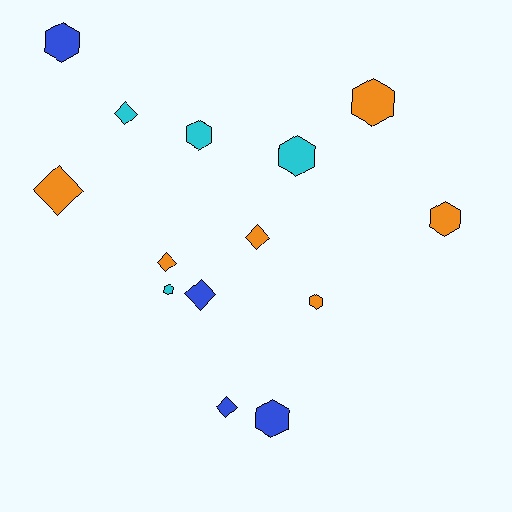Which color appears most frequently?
Orange, with 6 objects.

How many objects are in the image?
There are 14 objects.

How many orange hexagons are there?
There are 3 orange hexagons.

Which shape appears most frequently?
Hexagon, with 8 objects.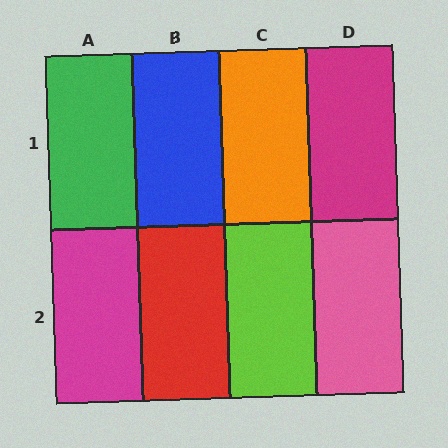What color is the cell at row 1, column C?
Orange.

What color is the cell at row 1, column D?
Magenta.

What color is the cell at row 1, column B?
Blue.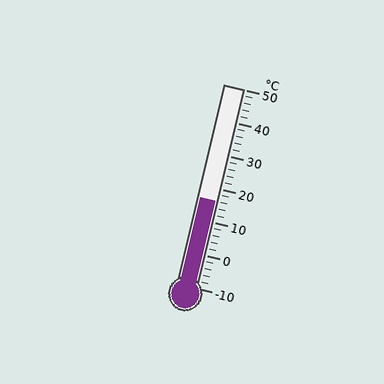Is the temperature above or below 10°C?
The temperature is above 10°C.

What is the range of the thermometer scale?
The thermometer scale ranges from -10°C to 50°C.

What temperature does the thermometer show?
The thermometer shows approximately 16°C.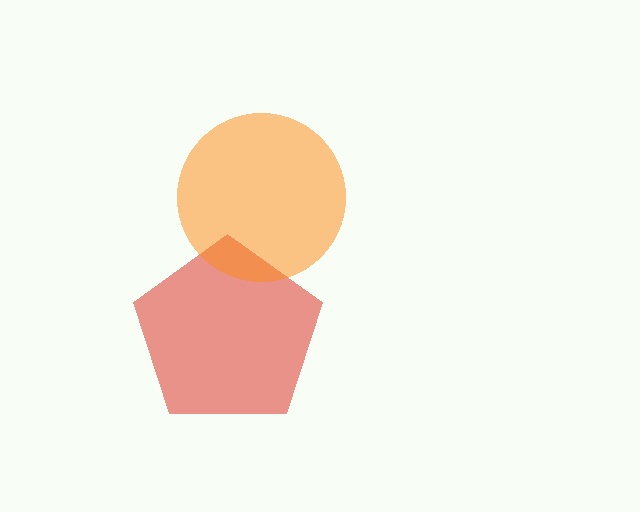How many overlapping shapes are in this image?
There are 2 overlapping shapes in the image.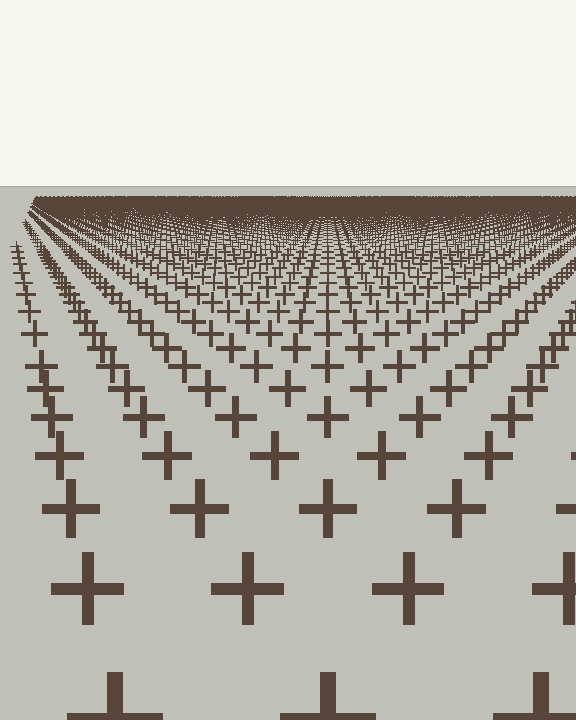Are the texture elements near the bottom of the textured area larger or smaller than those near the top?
Larger. Near the bottom, elements are closer to the viewer and appear at a bigger on-screen size.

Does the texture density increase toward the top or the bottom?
Density increases toward the top.